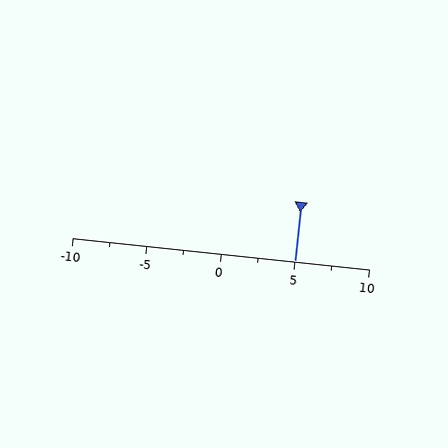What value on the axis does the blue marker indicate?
The marker indicates approximately 5.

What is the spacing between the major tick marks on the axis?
The major ticks are spaced 5 apart.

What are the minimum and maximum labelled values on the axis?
The axis runs from -10 to 10.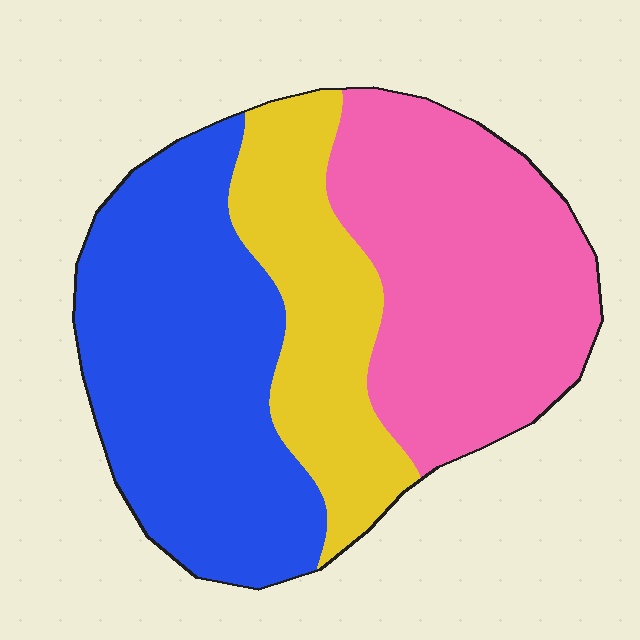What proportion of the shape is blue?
Blue takes up between a quarter and a half of the shape.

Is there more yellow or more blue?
Blue.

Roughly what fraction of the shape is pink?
Pink covers around 35% of the shape.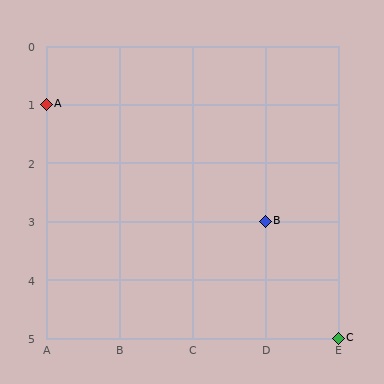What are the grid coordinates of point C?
Point C is at grid coordinates (E, 5).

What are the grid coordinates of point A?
Point A is at grid coordinates (A, 1).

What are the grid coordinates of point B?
Point B is at grid coordinates (D, 3).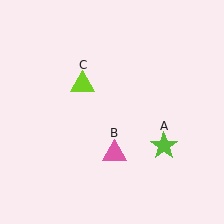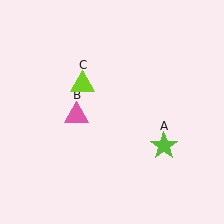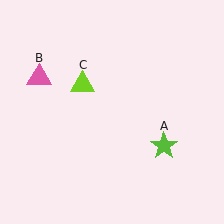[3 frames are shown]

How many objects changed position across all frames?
1 object changed position: pink triangle (object B).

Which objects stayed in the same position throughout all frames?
Lime star (object A) and lime triangle (object C) remained stationary.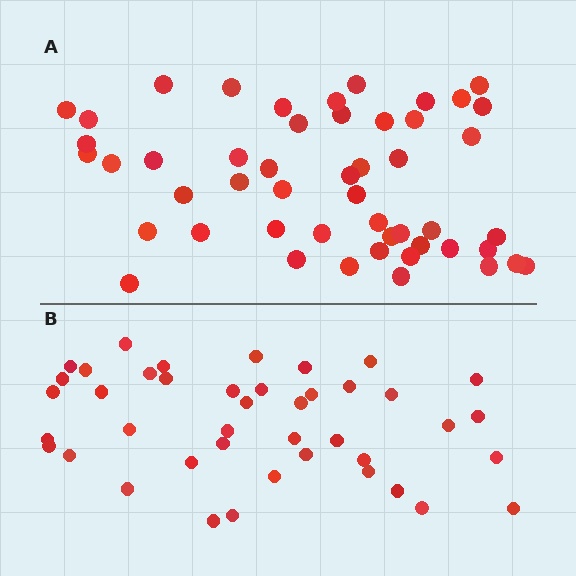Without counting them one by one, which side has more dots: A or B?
Region A (the top region) has more dots.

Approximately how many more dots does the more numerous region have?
Region A has roughly 8 or so more dots than region B.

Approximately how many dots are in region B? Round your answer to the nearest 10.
About 40 dots. (The exact count is 42, which rounds to 40.)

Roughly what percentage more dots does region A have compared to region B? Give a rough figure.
About 20% more.